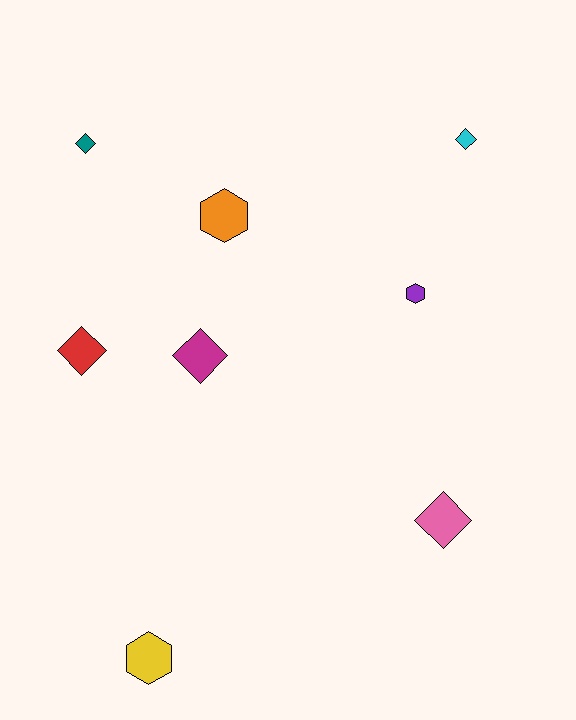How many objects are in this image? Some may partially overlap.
There are 8 objects.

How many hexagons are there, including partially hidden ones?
There are 3 hexagons.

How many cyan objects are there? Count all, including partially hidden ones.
There is 1 cyan object.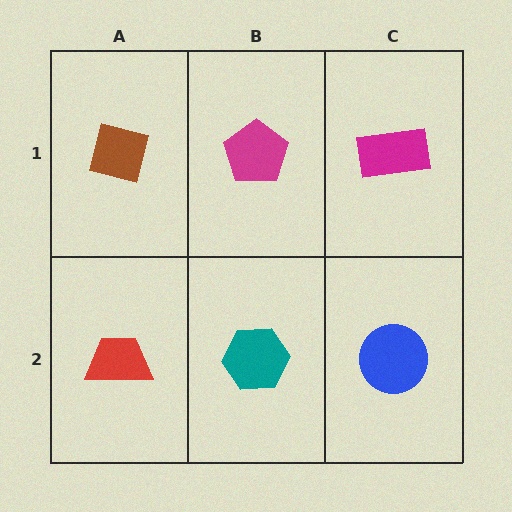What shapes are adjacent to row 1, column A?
A red trapezoid (row 2, column A), a magenta pentagon (row 1, column B).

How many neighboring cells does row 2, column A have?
2.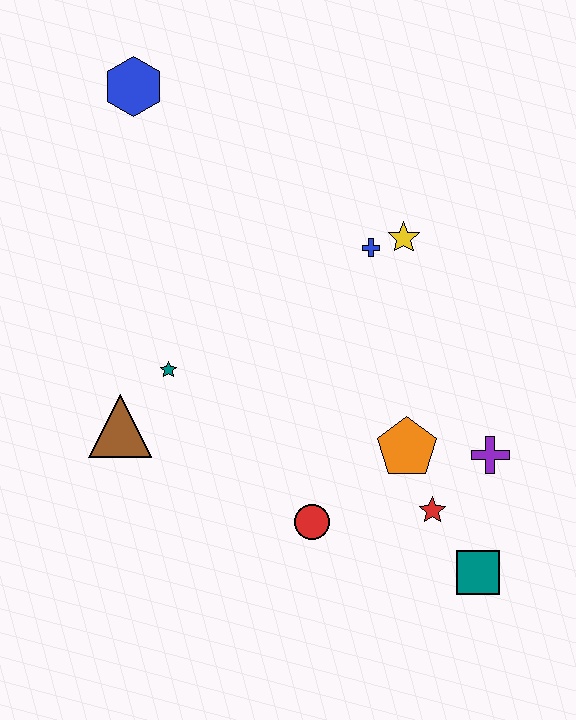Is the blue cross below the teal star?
No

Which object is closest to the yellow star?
The blue cross is closest to the yellow star.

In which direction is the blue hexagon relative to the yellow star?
The blue hexagon is to the left of the yellow star.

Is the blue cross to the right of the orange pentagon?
No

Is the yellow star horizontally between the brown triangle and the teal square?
Yes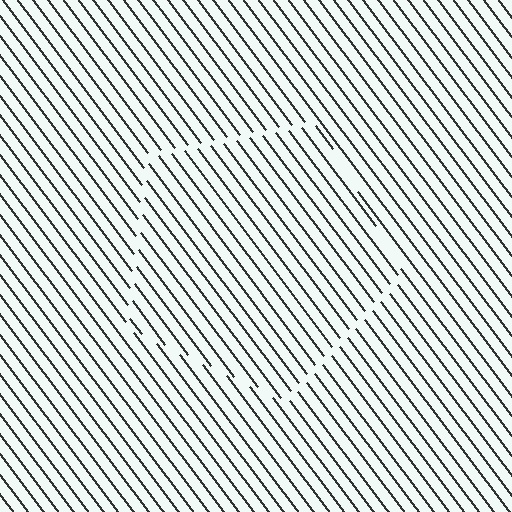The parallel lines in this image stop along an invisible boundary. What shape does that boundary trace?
An illusory pentagon. The interior of the shape contains the same grating, shifted by half a period — the contour is defined by the phase discontinuity where line-ends from the inner and outer gratings abut.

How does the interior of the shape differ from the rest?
The interior of the shape contains the same grating, shifted by half a period — the contour is defined by the phase discontinuity where line-ends from the inner and outer gratings abut.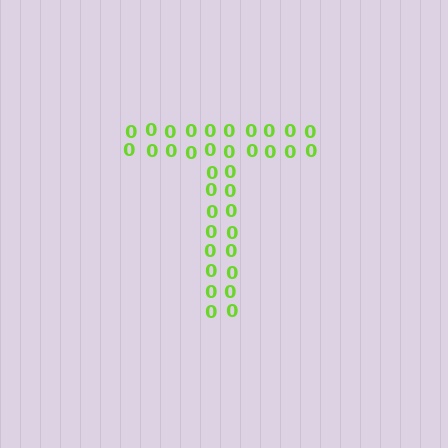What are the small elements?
The small elements are digit 0's.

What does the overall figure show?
The overall figure shows the letter T.